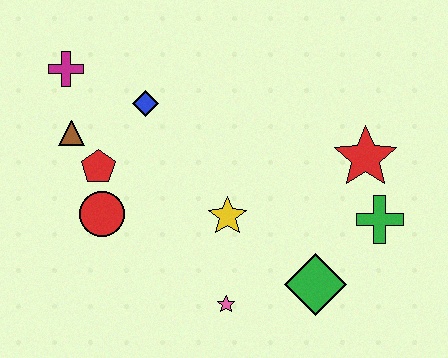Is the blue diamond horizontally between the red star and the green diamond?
No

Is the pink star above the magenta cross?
No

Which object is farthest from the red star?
The magenta cross is farthest from the red star.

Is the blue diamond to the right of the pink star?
No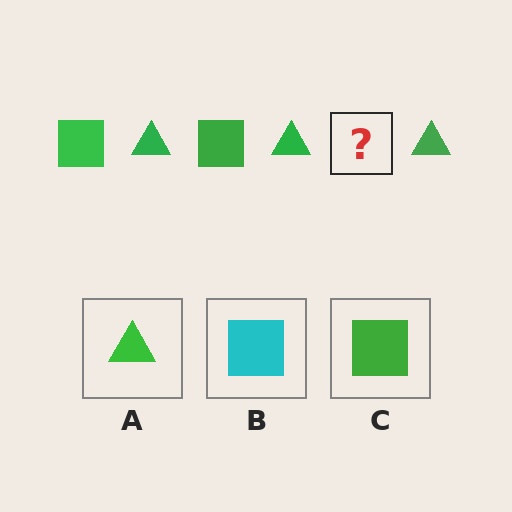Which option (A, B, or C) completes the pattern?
C.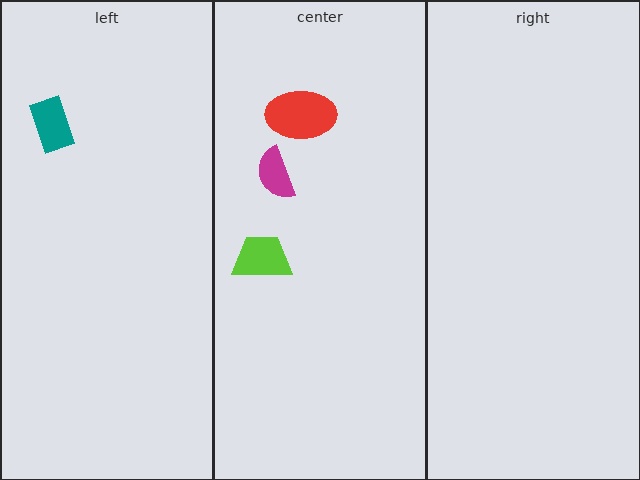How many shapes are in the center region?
3.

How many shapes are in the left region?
1.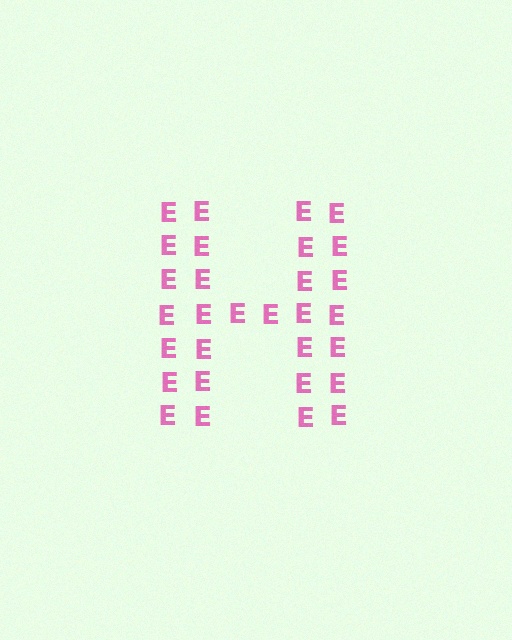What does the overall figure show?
The overall figure shows the letter H.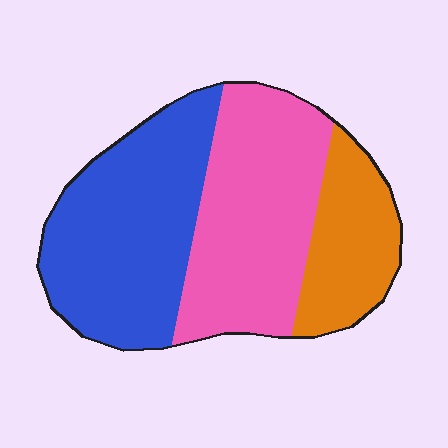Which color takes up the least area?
Orange, at roughly 20%.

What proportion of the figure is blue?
Blue takes up about two fifths (2/5) of the figure.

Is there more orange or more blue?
Blue.